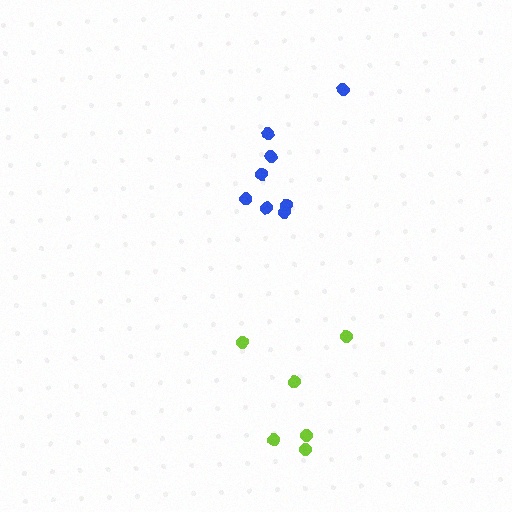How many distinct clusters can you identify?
There are 2 distinct clusters.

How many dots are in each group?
Group 1: 8 dots, Group 2: 6 dots (14 total).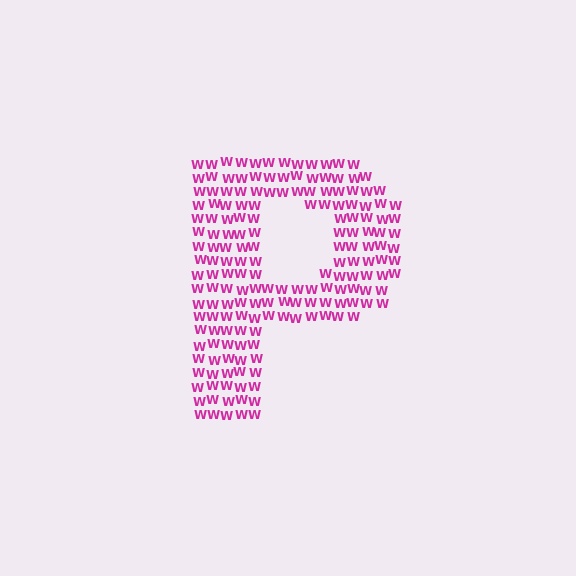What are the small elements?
The small elements are letter W's.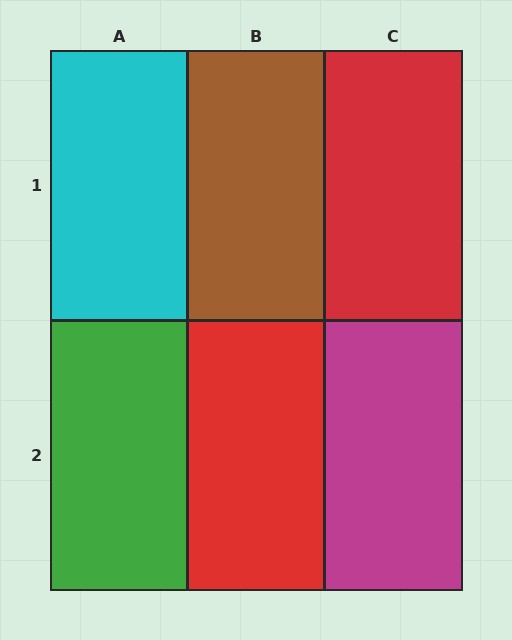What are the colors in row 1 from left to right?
Cyan, brown, red.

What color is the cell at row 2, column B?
Red.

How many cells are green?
1 cell is green.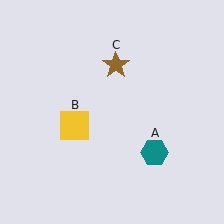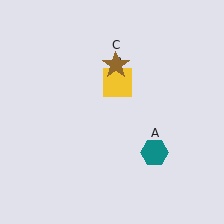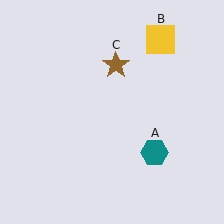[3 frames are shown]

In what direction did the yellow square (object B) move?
The yellow square (object B) moved up and to the right.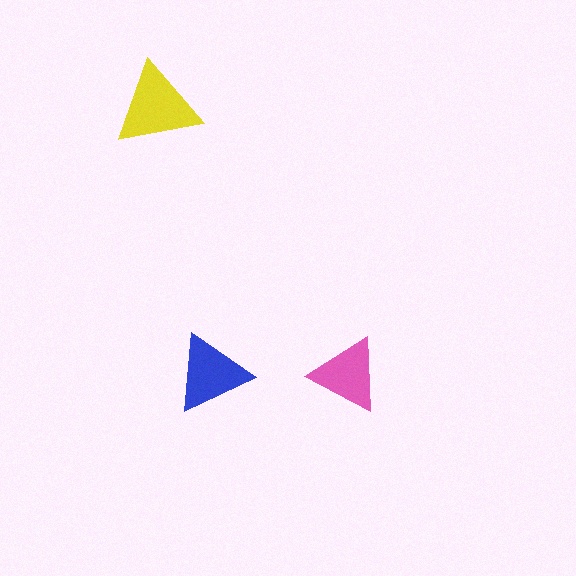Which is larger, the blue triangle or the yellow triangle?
The yellow one.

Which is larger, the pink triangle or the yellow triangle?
The yellow one.